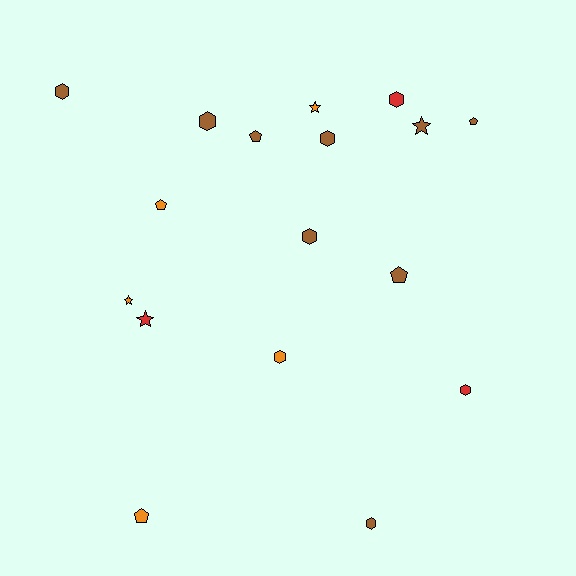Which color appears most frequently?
Brown, with 9 objects.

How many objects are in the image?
There are 17 objects.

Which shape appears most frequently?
Hexagon, with 8 objects.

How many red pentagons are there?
There are no red pentagons.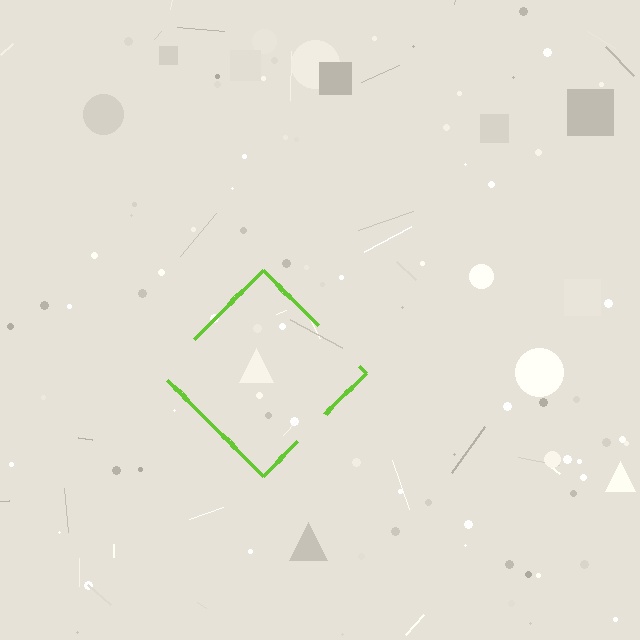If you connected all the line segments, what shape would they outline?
They would outline a diamond.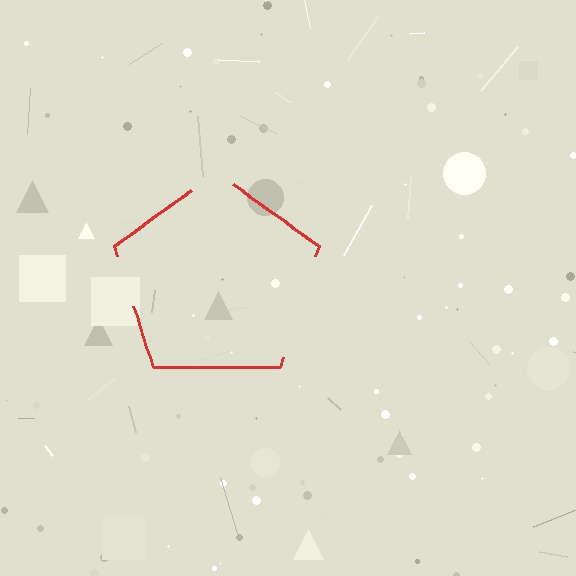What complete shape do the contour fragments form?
The contour fragments form a pentagon.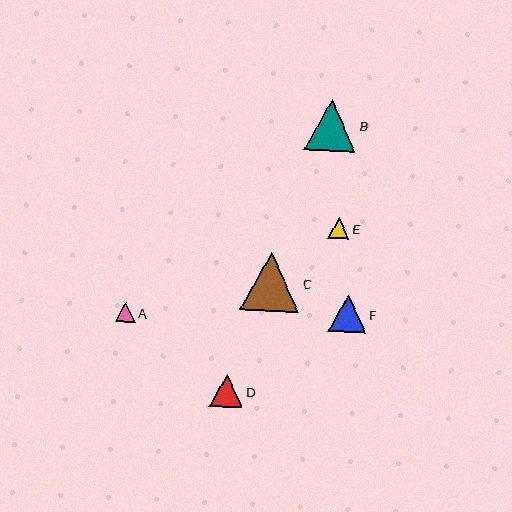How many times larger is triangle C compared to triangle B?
Triangle C is approximately 1.1 times the size of triangle B.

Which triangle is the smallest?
Triangle A is the smallest with a size of approximately 20 pixels.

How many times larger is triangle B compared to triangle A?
Triangle B is approximately 2.6 times the size of triangle A.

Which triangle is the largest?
Triangle C is the largest with a size of approximately 59 pixels.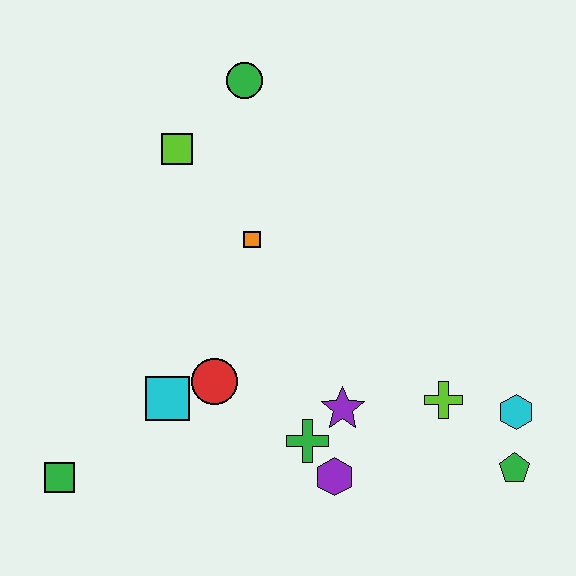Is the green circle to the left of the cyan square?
No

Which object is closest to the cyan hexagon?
The green pentagon is closest to the cyan hexagon.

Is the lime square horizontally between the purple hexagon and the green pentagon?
No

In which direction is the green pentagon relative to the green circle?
The green pentagon is below the green circle.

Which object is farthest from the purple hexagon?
The green circle is farthest from the purple hexagon.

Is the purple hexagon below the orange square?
Yes